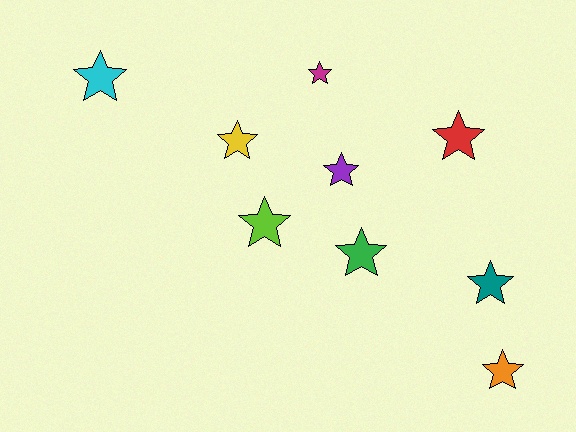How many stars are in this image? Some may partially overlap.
There are 9 stars.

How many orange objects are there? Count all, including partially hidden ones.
There is 1 orange object.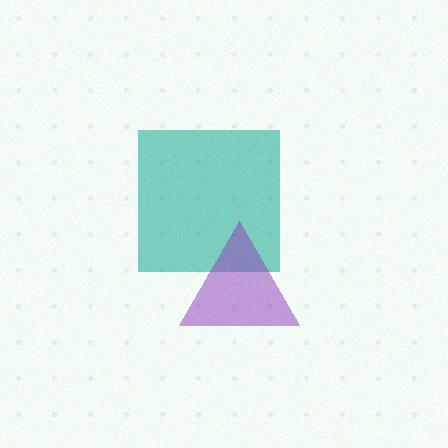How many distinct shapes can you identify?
There are 2 distinct shapes: a teal square, a purple triangle.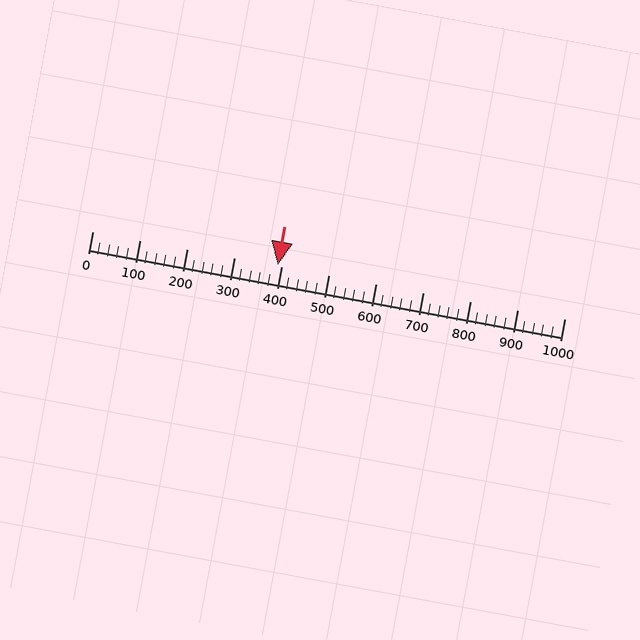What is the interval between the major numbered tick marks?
The major tick marks are spaced 100 units apart.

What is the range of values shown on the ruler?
The ruler shows values from 0 to 1000.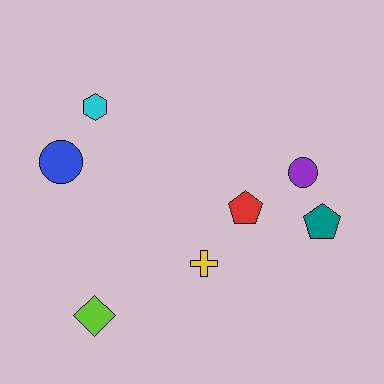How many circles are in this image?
There are 2 circles.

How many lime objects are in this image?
There is 1 lime object.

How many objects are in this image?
There are 7 objects.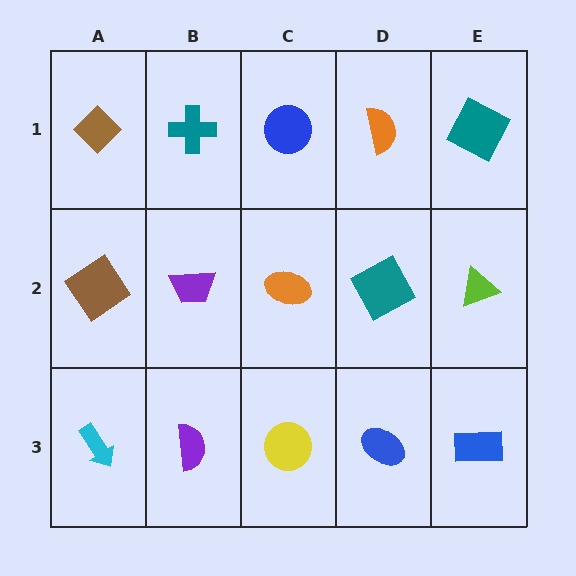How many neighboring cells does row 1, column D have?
3.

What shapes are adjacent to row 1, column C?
An orange ellipse (row 2, column C), a teal cross (row 1, column B), an orange semicircle (row 1, column D).